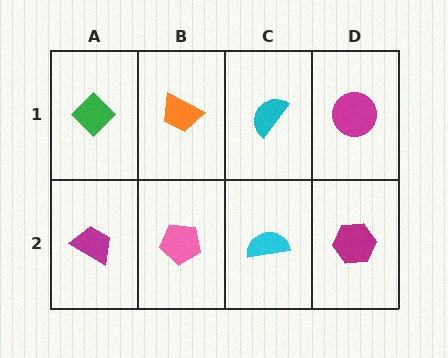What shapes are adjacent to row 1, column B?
A pink pentagon (row 2, column B), a green diamond (row 1, column A), a cyan semicircle (row 1, column C).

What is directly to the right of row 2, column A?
A pink pentagon.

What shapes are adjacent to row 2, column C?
A cyan semicircle (row 1, column C), a pink pentagon (row 2, column B), a magenta hexagon (row 2, column D).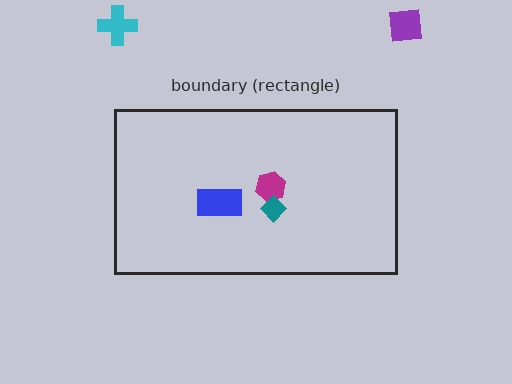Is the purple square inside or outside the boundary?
Outside.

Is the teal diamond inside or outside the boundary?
Inside.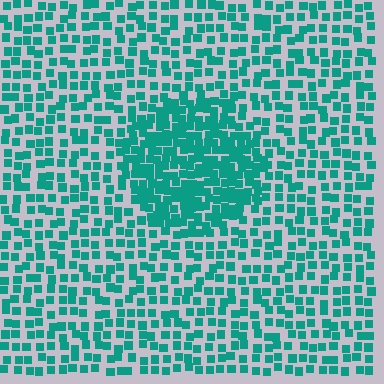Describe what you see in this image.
The image contains small teal elements arranged at two different densities. A circle-shaped region is visible where the elements are more densely packed than the surrounding area.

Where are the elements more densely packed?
The elements are more densely packed inside the circle boundary.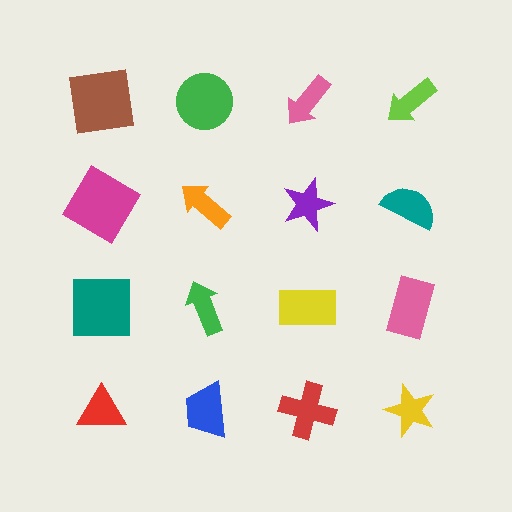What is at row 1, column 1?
A brown square.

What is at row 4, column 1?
A red triangle.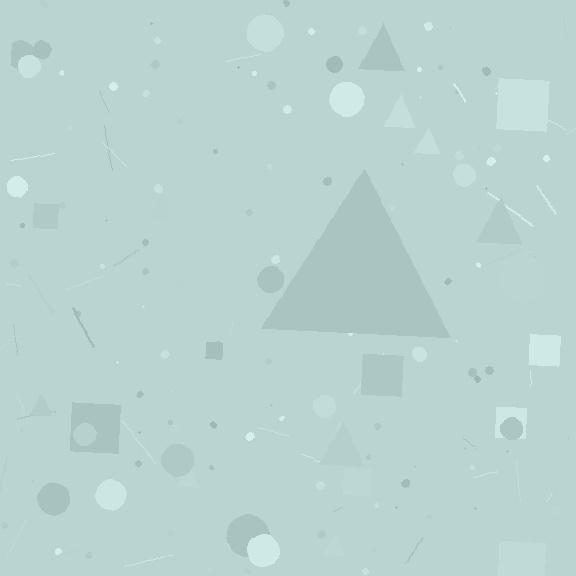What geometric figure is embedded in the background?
A triangle is embedded in the background.